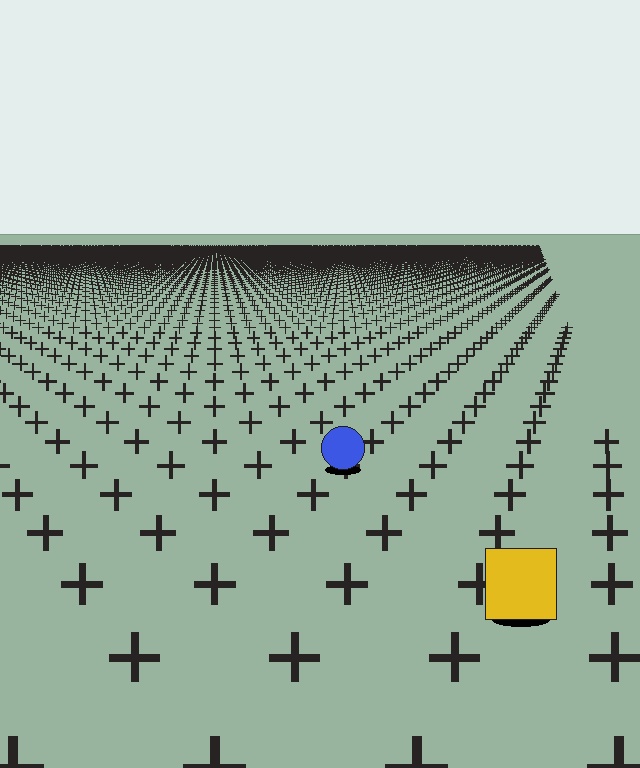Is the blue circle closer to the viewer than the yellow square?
No. The yellow square is closer — you can tell from the texture gradient: the ground texture is coarser near it.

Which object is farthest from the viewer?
The blue circle is farthest from the viewer. It appears smaller and the ground texture around it is denser.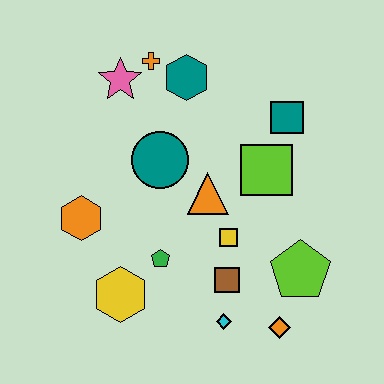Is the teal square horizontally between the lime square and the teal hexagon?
No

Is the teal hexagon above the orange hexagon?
Yes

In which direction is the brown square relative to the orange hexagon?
The brown square is to the right of the orange hexagon.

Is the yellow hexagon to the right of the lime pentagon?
No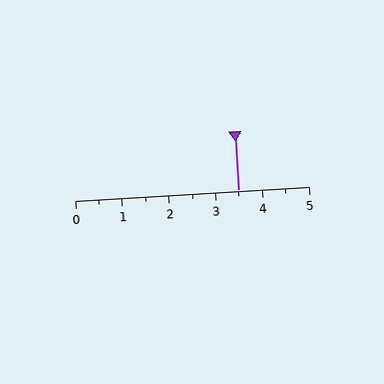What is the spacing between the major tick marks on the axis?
The major ticks are spaced 1 apart.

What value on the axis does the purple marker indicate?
The marker indicates approximately 3.5.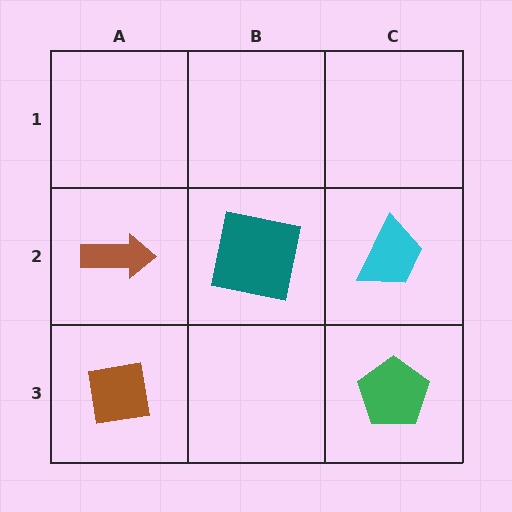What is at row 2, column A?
A brown arrow.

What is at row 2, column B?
A teal square.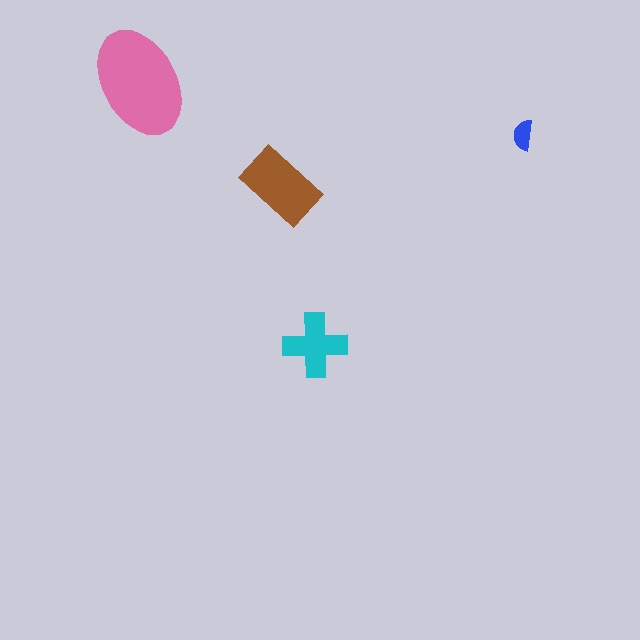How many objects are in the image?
There are 4 objects in the image.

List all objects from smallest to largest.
The blue semicircle, the cyan cross, the brown rectangle, the pink ellipse.